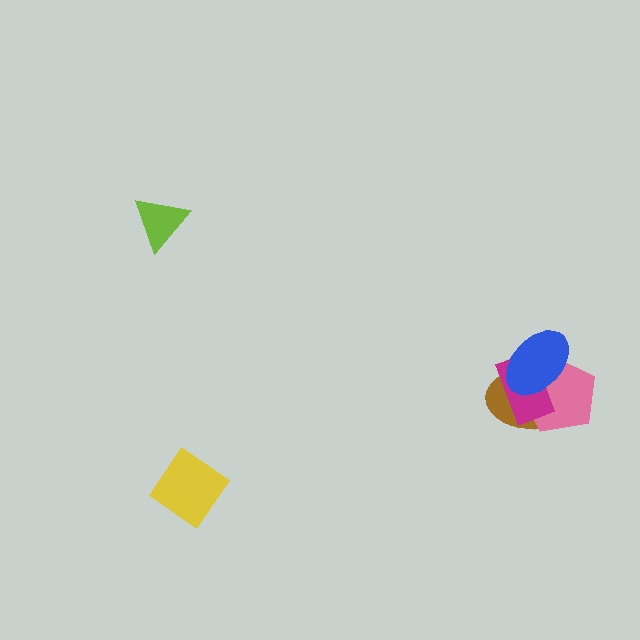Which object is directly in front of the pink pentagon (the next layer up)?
The magenta rectangle is directly in front of the pink pentagon.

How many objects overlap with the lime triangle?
0 objects overlap with the lime triangle.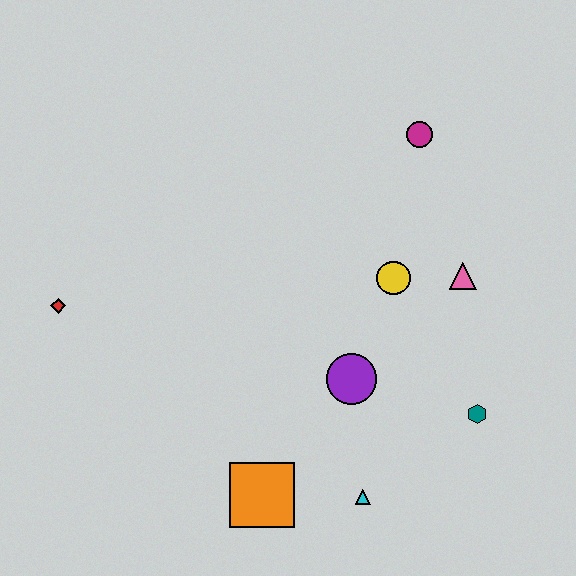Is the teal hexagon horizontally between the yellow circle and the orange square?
No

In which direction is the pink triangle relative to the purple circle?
The pink triangle is to the right of the purple circle.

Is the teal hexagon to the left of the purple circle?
No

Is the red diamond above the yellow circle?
No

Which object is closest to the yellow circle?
The pink triangle is closest to the yellow circle.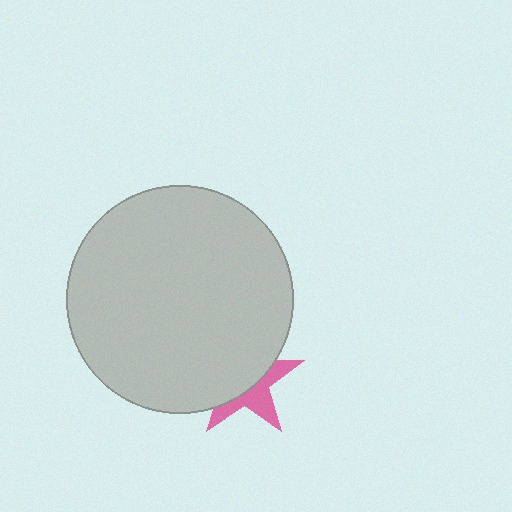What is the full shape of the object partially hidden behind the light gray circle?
The partially hidden object is a pink star.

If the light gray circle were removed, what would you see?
You would see the complete pink star.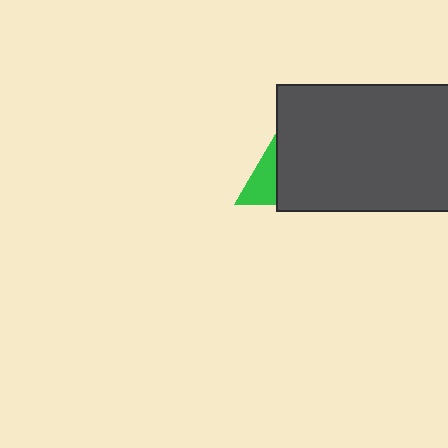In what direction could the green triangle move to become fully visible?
The green triangle could move left. That would shift it out from behind the dark gray rectangle entirely.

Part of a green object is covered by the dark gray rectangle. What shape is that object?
It is a triangle.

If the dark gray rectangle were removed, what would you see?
You would see the complete green triangle.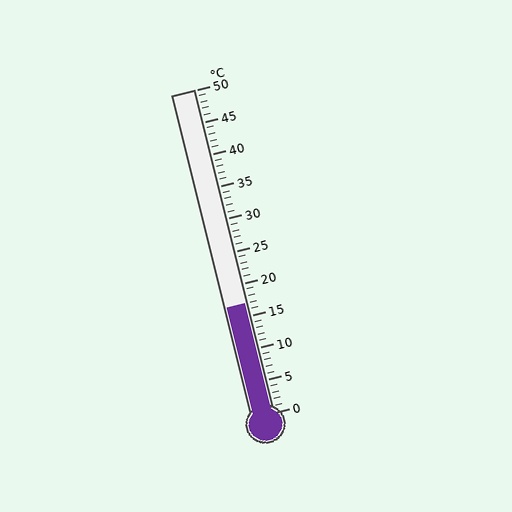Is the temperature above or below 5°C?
The temperature is above 5°C.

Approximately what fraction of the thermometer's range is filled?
The thermometer is filled to approximately 35% of its range.